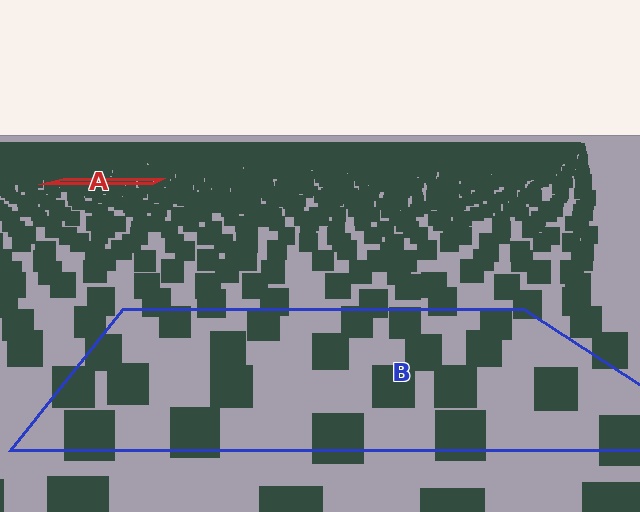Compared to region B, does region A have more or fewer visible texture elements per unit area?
Region A has more texture elements per unit area — they are packed more densely because it is farther away.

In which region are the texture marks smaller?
The texture marks are smaller in region A, because it is farther away.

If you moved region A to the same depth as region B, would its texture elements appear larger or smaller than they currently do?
They would appear larger. At a closer depth, the same texture elements are projected at a bigger on-screen size.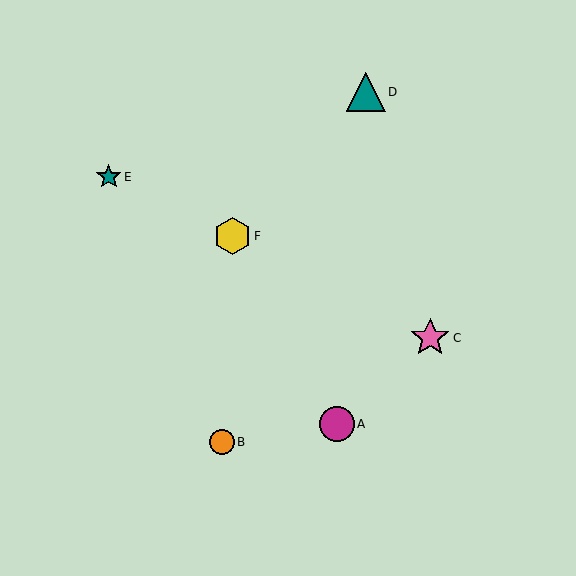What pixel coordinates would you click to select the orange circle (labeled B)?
Click at (222, 442) to select the orange circle B.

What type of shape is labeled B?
Shape B is an orange circle.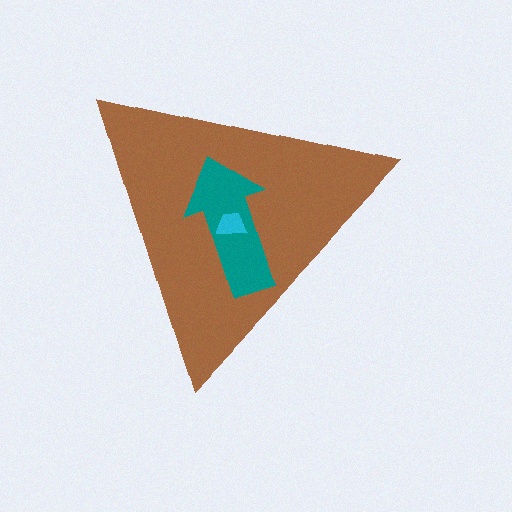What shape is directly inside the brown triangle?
The teal arrow.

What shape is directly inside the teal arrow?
The cyan trapezoid.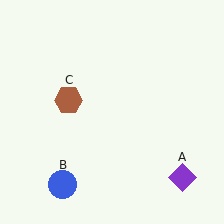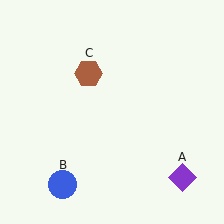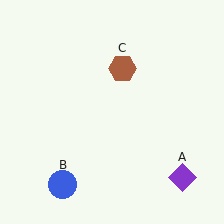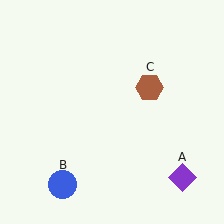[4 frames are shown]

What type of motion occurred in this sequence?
The brown hexagon (object C) rotated clockwise around the center of the scene.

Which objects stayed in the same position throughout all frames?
Purple diamond (object A) and blue circle (object B) remained stationary.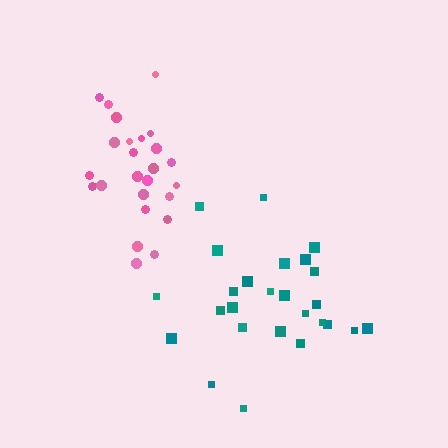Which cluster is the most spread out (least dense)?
Teal.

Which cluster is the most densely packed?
Pink.